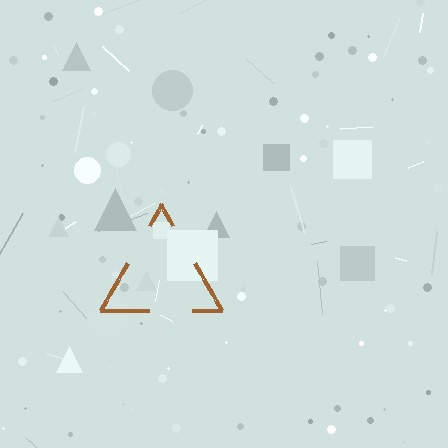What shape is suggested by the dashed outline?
The dashed outline suggests a triangle.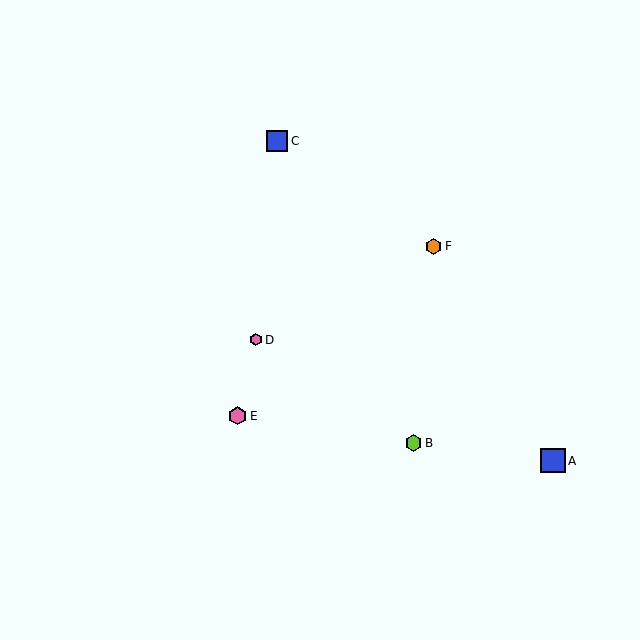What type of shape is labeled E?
Shape E is a pink hexagon.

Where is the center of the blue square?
The center of the blue square is at (553, 461).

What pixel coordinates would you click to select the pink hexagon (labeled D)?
Click at (256, 340) to select the pink hexagon D.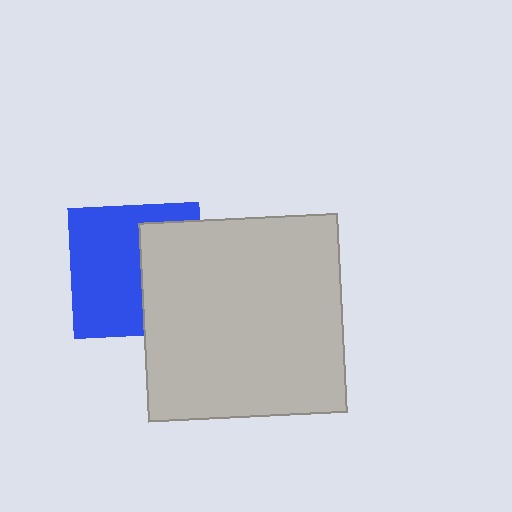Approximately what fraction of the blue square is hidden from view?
Roughly 40% of the blue square is hidden behind the light gray square.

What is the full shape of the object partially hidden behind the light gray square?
The partially hidden object is a blue square.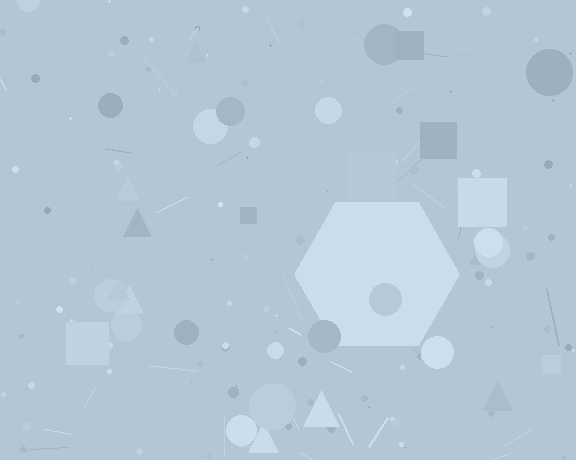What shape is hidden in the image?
A hexagon is hidden in the image.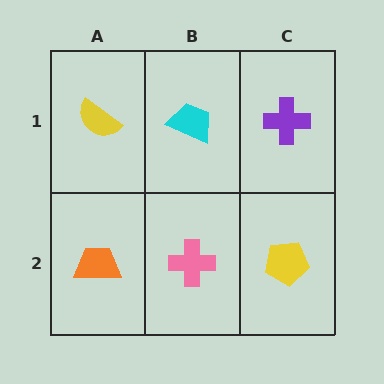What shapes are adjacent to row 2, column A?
A yellow semicircle (row 1, column A), a pink cross (row 2, column B).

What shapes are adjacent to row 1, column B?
A pink cross (row 2, column B), a yellow semicircle (row 1, column A), a purple cross (row 1, column C).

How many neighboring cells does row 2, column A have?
2.